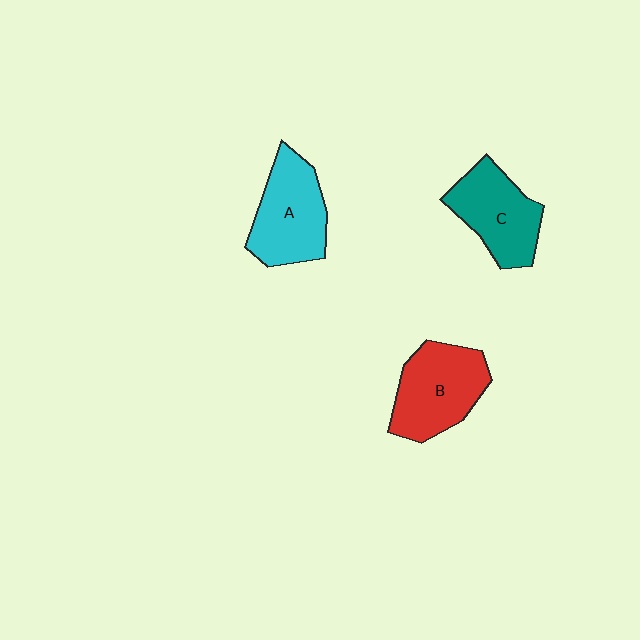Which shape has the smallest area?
Shape C (teal).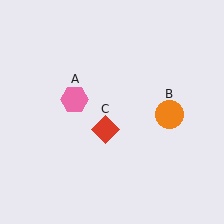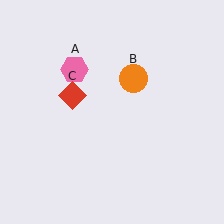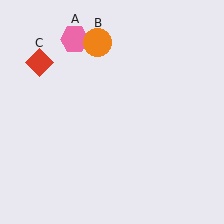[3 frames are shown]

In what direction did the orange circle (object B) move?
The orange circle (object B) moved up and to the left.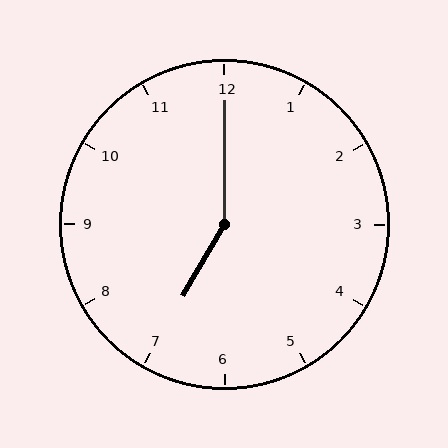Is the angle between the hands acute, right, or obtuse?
It is obtuse.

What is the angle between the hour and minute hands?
Approximately 150 degrees.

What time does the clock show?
7:00.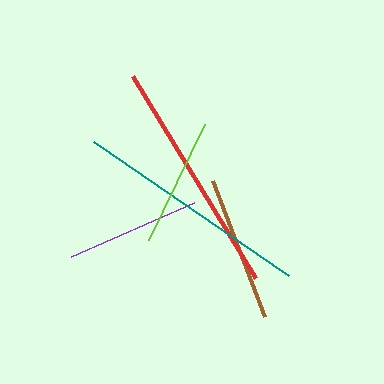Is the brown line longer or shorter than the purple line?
The brown line is longer than the purple line.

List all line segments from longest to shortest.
From longest to shortest: teal, red, brown, purple, lime.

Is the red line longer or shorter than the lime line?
The red line is longer than the lime line.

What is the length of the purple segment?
The purple segment is approximately 135 pixels long.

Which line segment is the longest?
The teal line is the longest at approximately 237 pixels.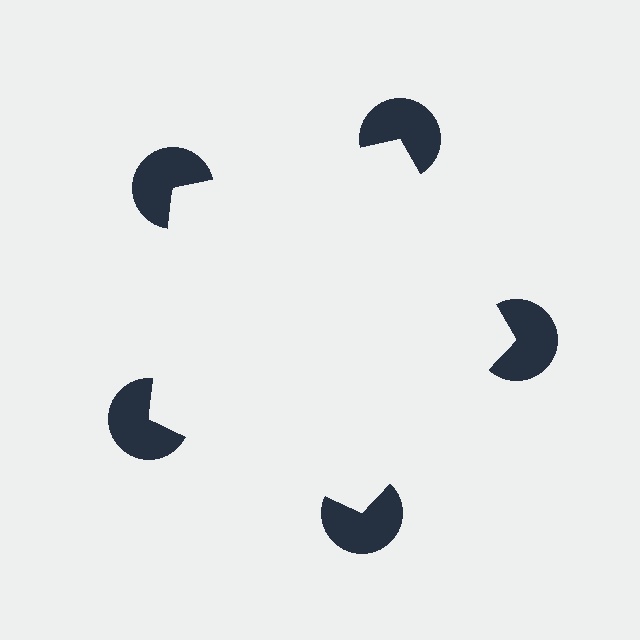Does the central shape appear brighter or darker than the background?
It typically appears slightly brighter than the background, even though no actual brightness change is drawn.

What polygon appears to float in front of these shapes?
An illusory pentagon — its edges are inferred from the aligned wedge cuts in the pac-man discs, not physically drawn.